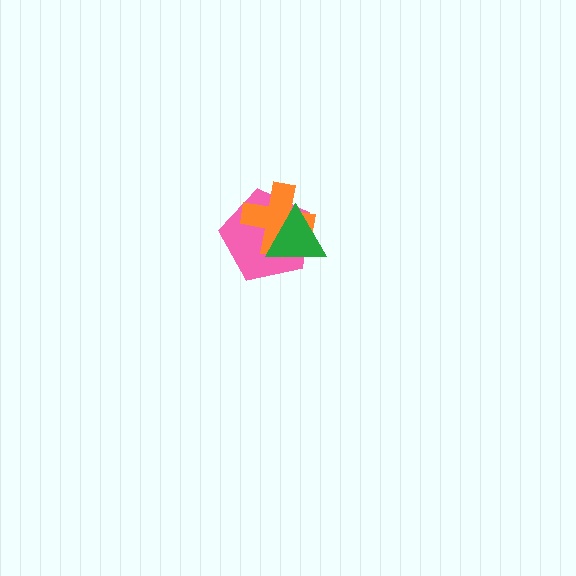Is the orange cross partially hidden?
Yes, it is partially covered by another shape.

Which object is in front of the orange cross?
The green triangle is in front of the orange cross.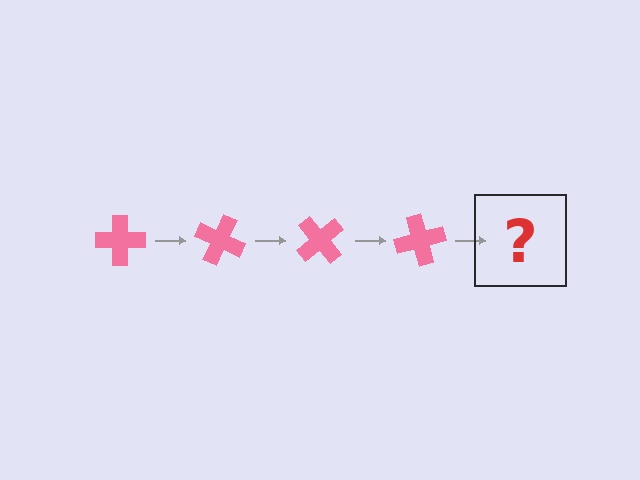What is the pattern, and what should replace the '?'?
The pattern is that the cross rotates 25 degrees each step. The '?' should be a pink cross rotated 100 degrees.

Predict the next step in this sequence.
The next step is a pink cross rotated 100 degrees.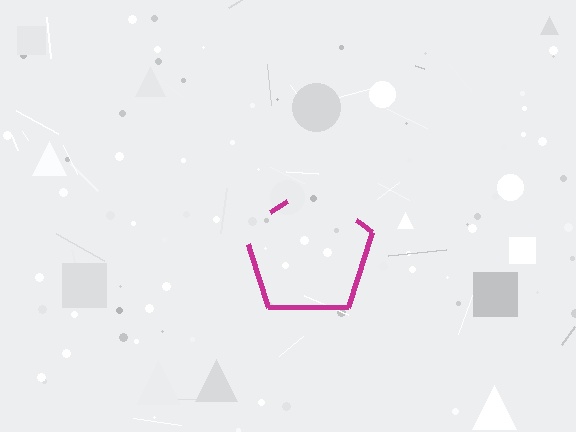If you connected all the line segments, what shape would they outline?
They would outline a pentagon.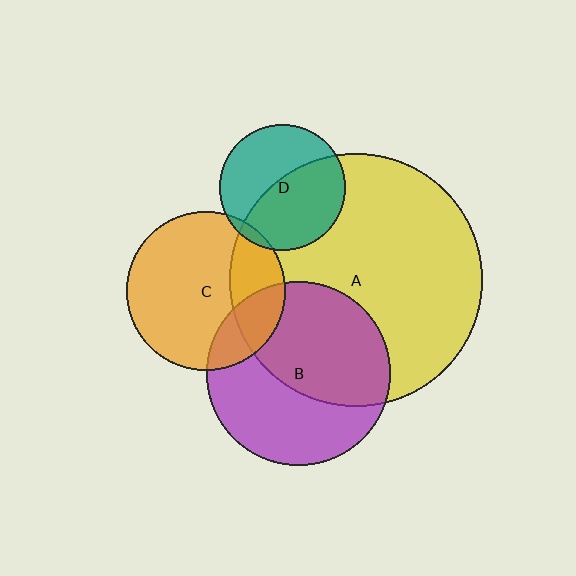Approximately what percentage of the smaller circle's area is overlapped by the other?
Approximately 55%.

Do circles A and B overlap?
Yes.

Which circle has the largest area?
Circle A (yellow).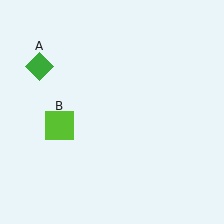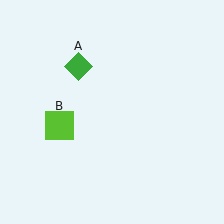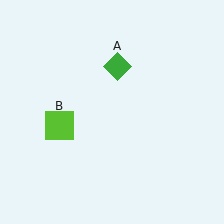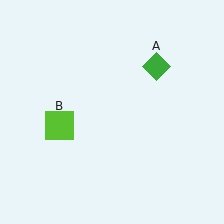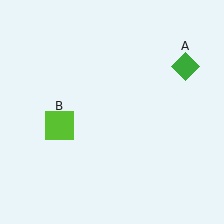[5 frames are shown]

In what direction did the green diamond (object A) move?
The green diamond (object A) moved right.